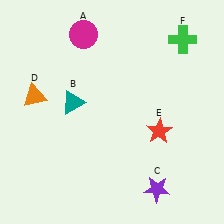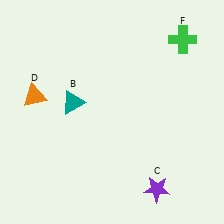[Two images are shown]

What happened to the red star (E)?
The red star (E) was removed in Image 2. It was in the bottom-right area of Image 1.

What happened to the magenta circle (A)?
The magenta circle (A) was removed in Image 2. It was in the top-left area of Image 1.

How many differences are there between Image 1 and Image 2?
There are 2 differences between the two images.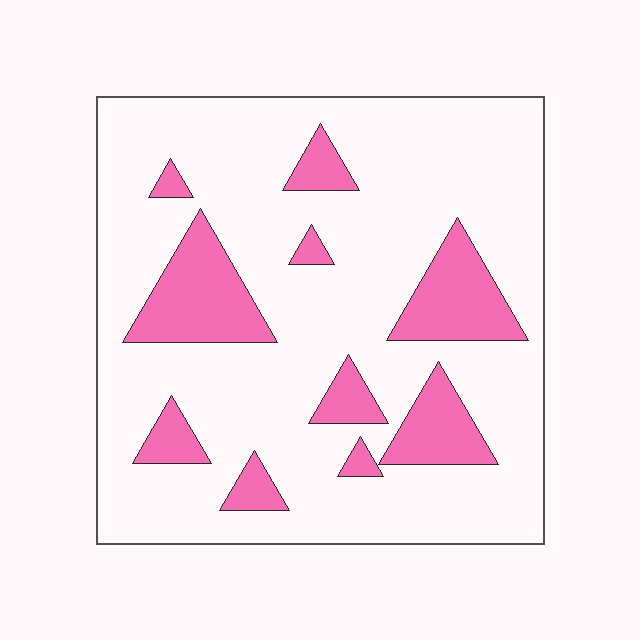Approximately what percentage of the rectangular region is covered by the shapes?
Approximately 20%.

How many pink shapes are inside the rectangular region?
10.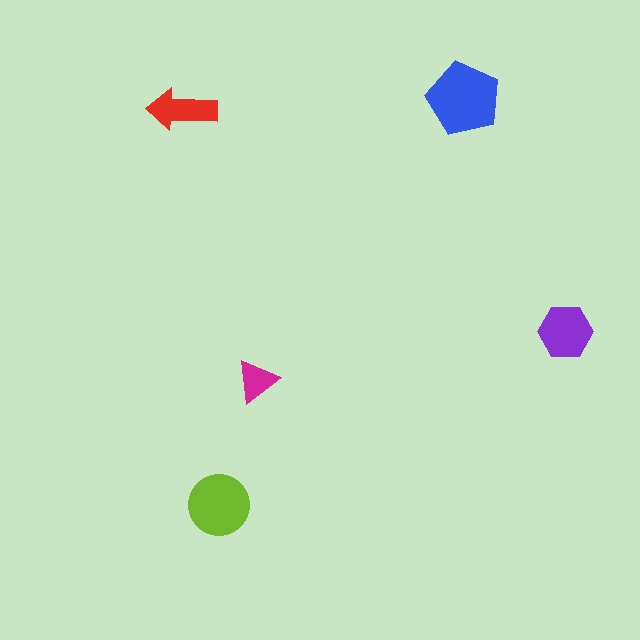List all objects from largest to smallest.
The blue pentagon, the lime circle, the purple hexagon, the red arrow, the magenta triangle.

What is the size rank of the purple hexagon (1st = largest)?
3rd.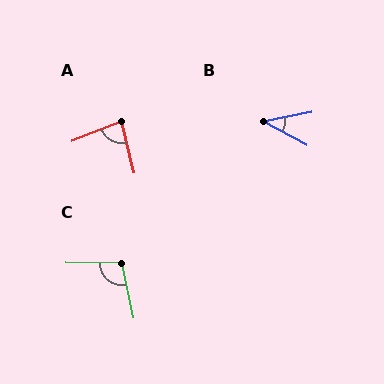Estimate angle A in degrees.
Approximately 82 degrees.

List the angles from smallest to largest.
B (39°), A (82°), C (102°).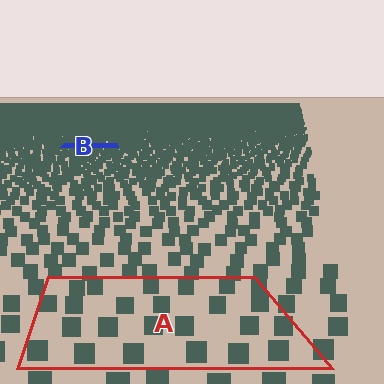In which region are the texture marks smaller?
The texture marks are smaller in region B, because it is farther away.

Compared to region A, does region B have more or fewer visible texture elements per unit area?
Region B has more texture elements per unit area — they are packed more densely because it is farther away.